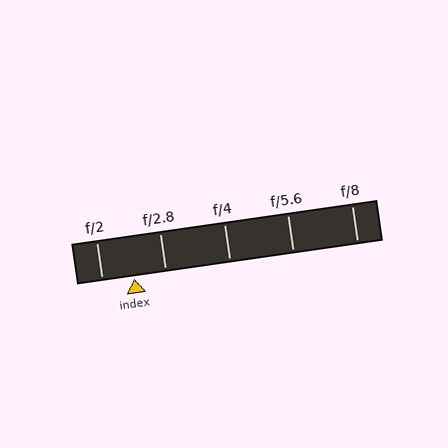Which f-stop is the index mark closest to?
The index mark is closest to f/2.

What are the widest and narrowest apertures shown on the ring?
The widest aperture shown is f/2 and the narrowest is f/8.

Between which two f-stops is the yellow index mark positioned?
The index mark is between f/2 and f/2.8.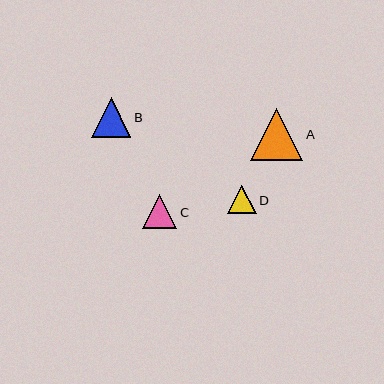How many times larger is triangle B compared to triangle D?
Triangle B is approximately 1.4 times the size of triangle D.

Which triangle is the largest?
Triangle A is the largest with a size of approximately 52 pixels.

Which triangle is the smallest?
Triangle D is the smallest with a size of approximately 28 pixels.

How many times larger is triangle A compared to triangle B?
Triangle A is approximately 1.3 times the size of triangle B.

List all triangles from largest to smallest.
From largest to smallest: A, B, C, D.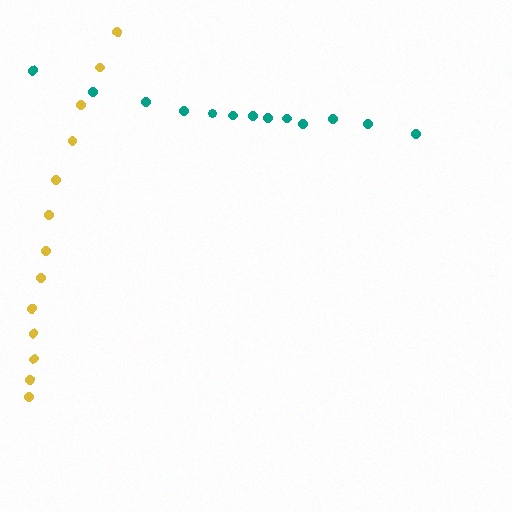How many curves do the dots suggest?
There are 2 distinct paths.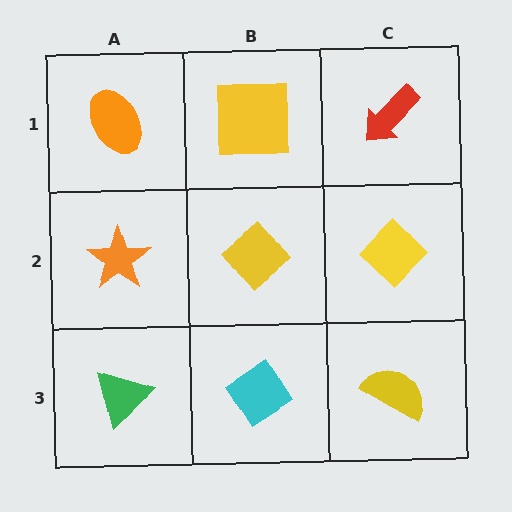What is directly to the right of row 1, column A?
A yellow square.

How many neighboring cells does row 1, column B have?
3.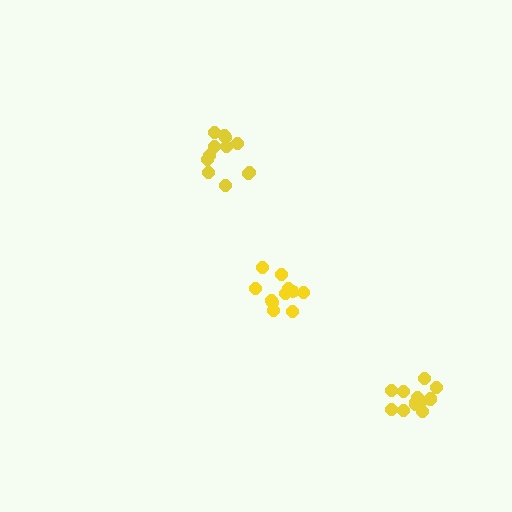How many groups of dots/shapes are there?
There are 3 groups.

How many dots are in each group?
Group 1: 11 dots, Group 2: 12 dots, Group 3: 13 dots (36 total).